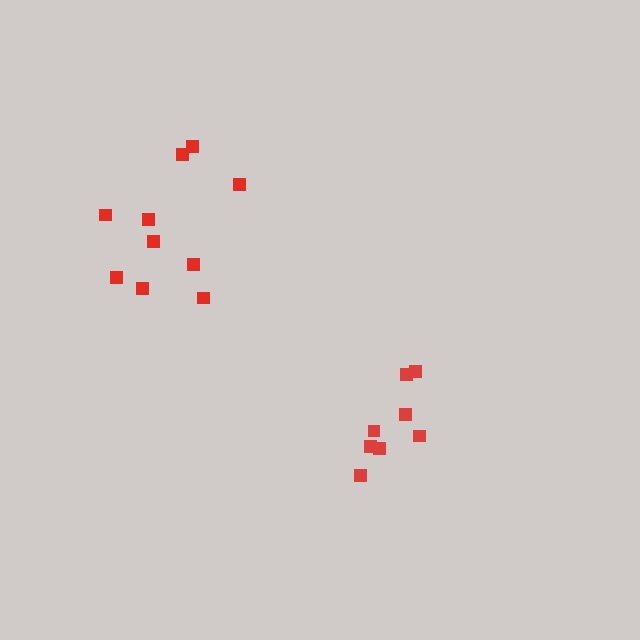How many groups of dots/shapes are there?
There are 2 groups.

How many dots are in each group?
Group 1: 8 dots, Group 2: 10 dots (18 total).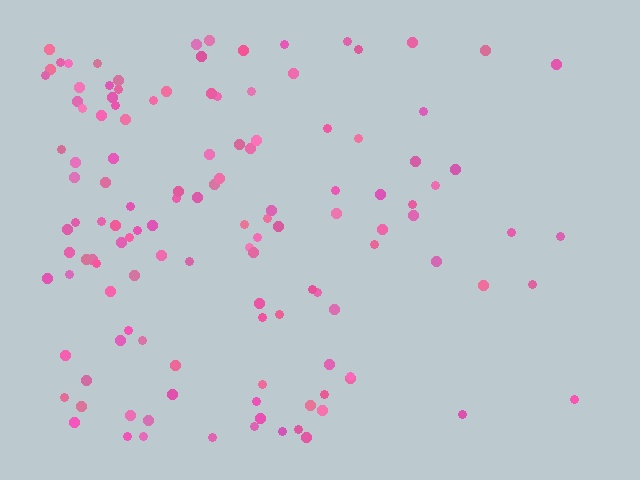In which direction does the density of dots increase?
From right to left, with the left side densest.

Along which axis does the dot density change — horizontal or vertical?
Horizontal.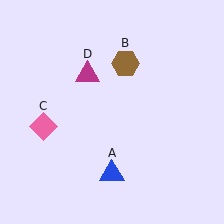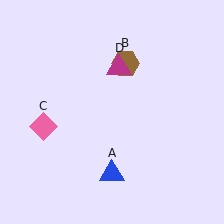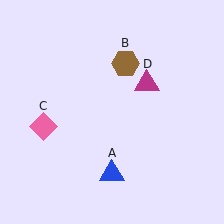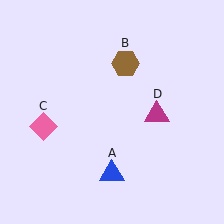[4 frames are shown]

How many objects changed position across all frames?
1 object changed position: magenta triangle (object D).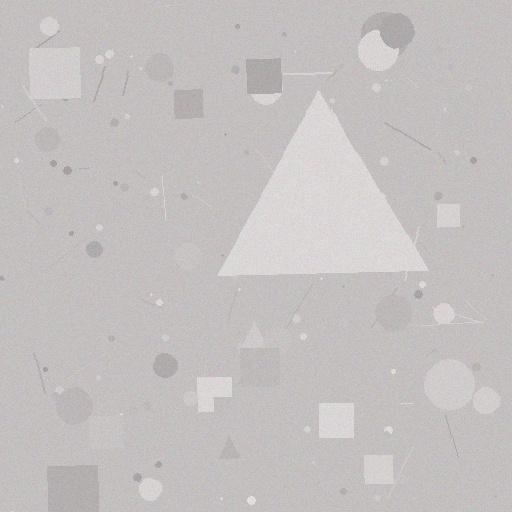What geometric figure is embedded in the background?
A triangle is embedded in the background.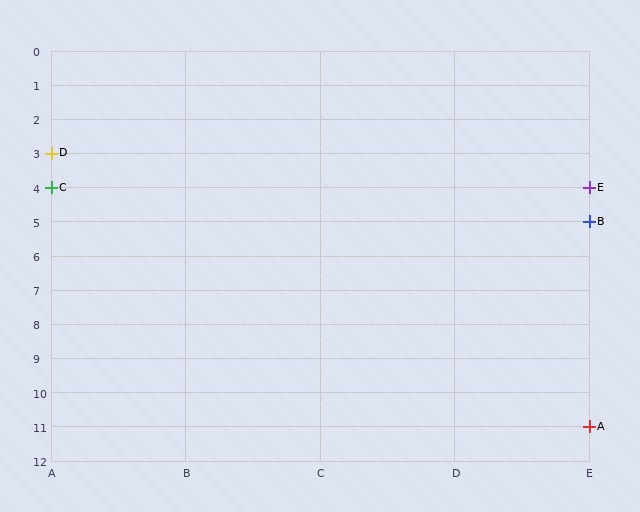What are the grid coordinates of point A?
Point A is at grid coordinates (E, 11).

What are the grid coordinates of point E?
Point E is at grid coordinates (E, 4).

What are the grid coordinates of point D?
Point D is at grid coordinates (A, 3).